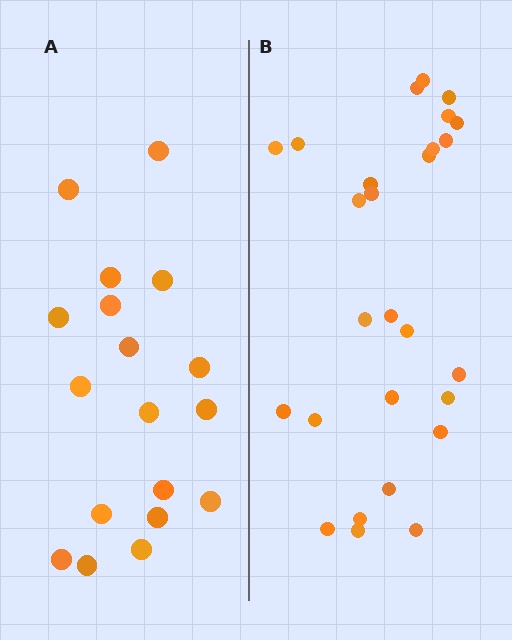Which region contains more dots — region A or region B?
Region B (the right region) has more dots.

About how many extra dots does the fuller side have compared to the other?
Region B has roughly 8 or so more dots than region A.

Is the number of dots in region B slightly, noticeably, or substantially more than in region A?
Region B has substantially more. The ratio is roughly 1.5 to 1.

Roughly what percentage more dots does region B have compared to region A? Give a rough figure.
About 50% more.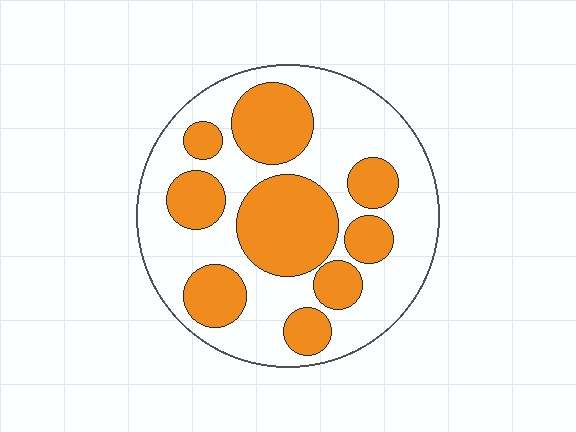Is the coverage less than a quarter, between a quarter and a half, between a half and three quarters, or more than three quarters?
Between a quarter and a half.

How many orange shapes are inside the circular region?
9.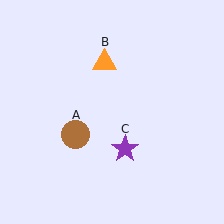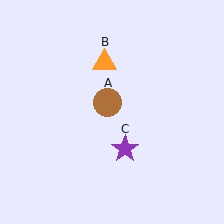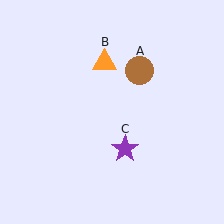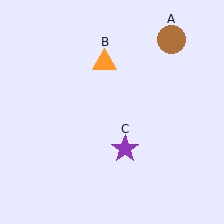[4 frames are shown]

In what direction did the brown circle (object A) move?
The brown circle (object A) moved up and to the right.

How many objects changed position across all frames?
1 object changed position: brown circle (object A).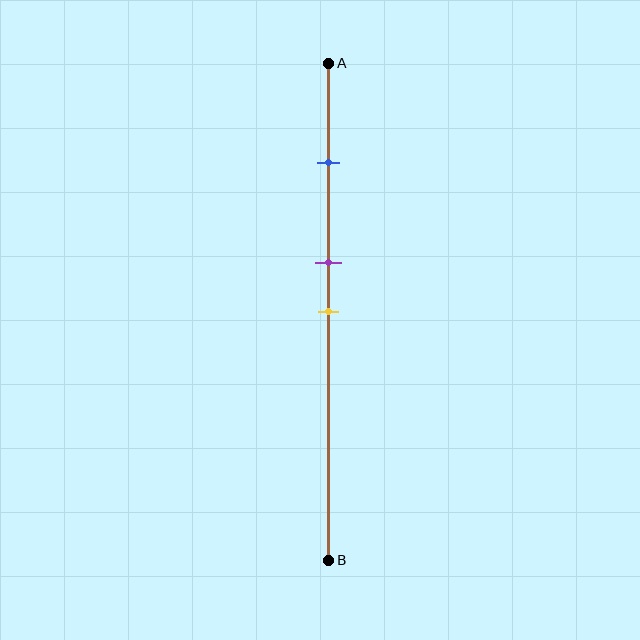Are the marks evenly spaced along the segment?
No, the marks are not evenly spaced.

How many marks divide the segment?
There are 3 marks dividing the segment.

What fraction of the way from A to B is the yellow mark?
The yellow mark is approximately 50% (0.5) of the way from A to B.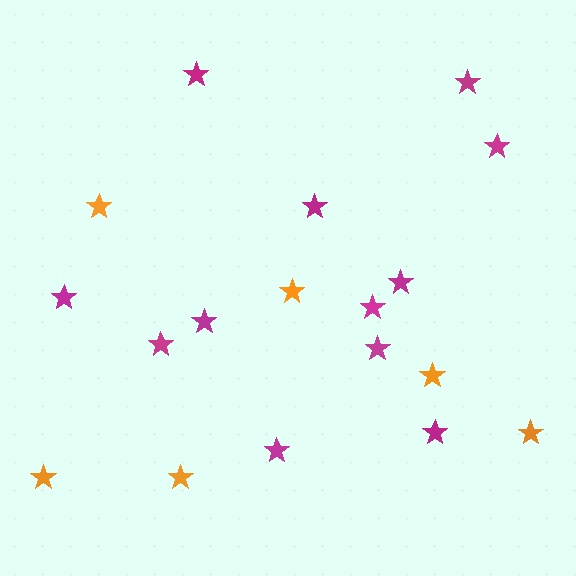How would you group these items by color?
There are 2 groups: one group of magenta stars (12) and one group of orange stars (6).